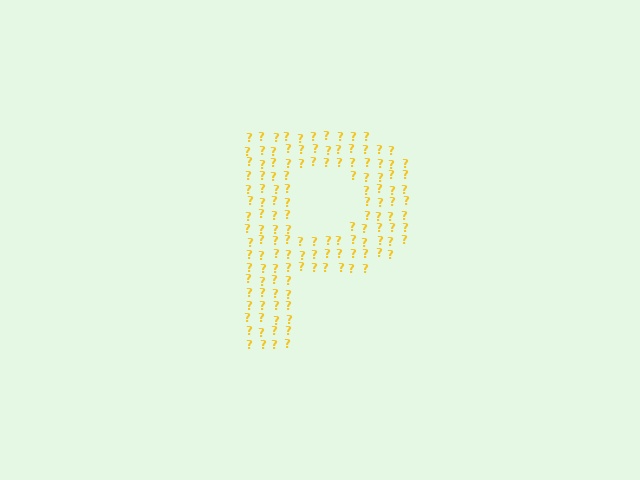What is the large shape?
The large shape is the letter P.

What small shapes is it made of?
It is made of small question marks.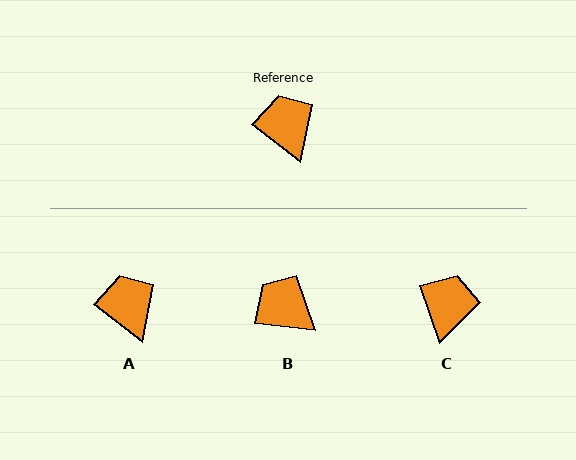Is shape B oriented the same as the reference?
No, it is off by about 31 degrees.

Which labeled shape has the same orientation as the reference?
A.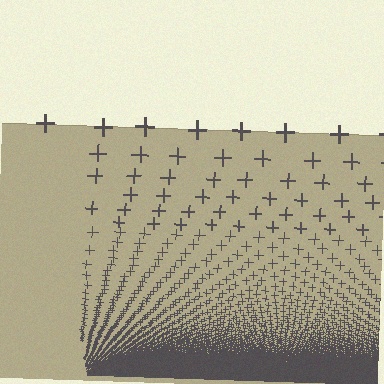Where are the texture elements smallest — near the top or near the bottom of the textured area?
Near the bottom.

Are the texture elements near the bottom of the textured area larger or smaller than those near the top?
Smaller. The gradient is inverted — elements near the bottom are smaller and denser.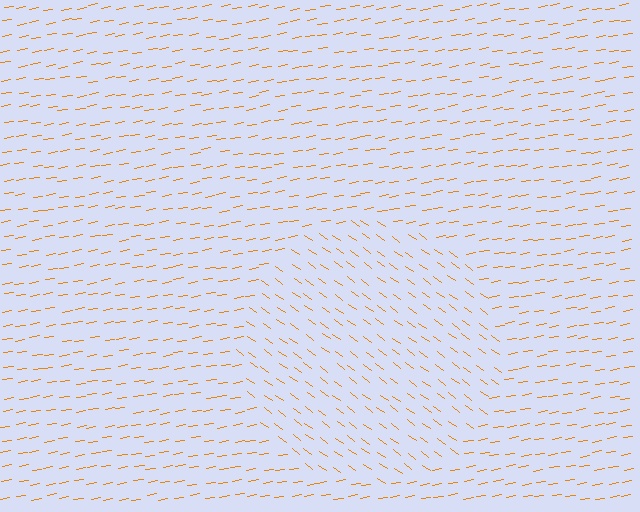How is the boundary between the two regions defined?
The boundary is defined purely by a change in line orientation (approximately 45 degrees difference). All lines are the same color and thickness.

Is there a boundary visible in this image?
Yes, there is a texture boundary formed by a change in line orientation.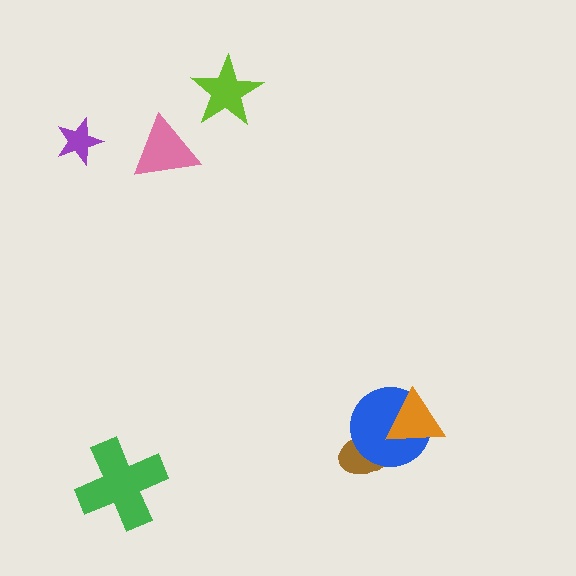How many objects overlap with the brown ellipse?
2 objects overlap with the brown ellipse.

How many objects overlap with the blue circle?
2 objects overlap with the blue circle.